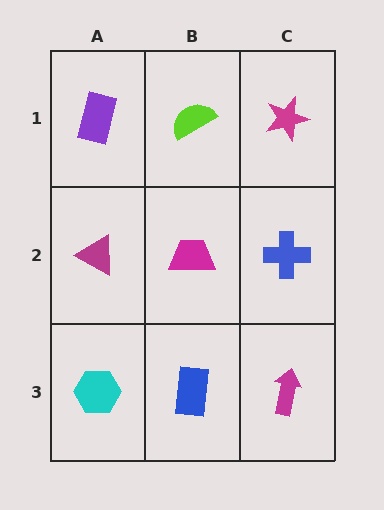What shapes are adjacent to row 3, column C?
A blue cross (row 2, column C), a blue rectangle (row 3, column B).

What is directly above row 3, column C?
A blue cross.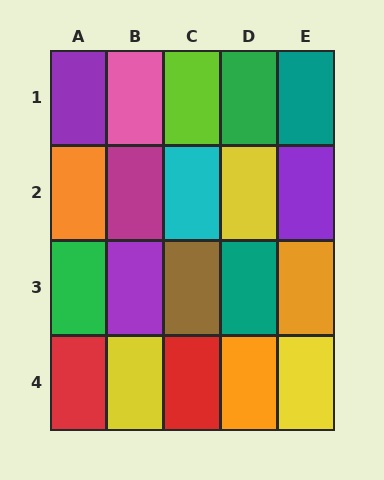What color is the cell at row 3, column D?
Teal.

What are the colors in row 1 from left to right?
Purple, pink, lime, green, teal.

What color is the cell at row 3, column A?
Green.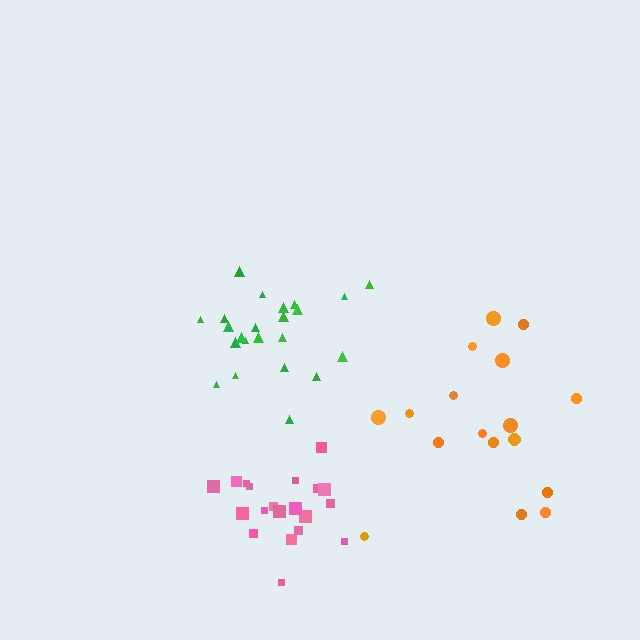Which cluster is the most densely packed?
Pink.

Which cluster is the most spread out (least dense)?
Orange.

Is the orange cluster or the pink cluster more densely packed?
Pink.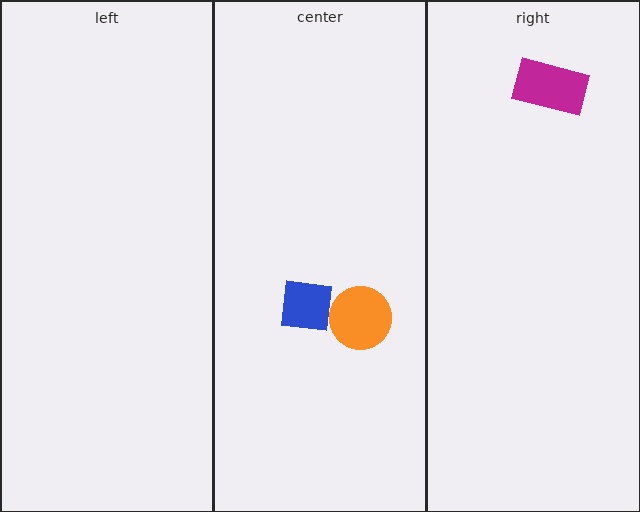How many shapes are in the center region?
2.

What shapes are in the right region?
The magenta rectangle.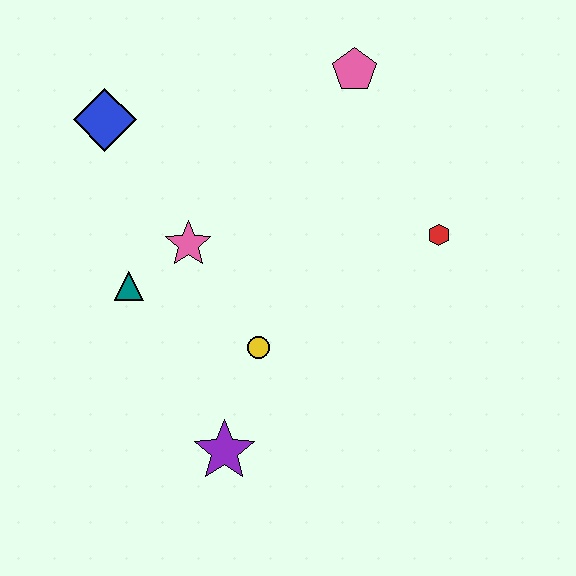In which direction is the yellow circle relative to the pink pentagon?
The yellow circle is below the pink pentagon.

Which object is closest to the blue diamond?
The pink star is closest to the blue diamond.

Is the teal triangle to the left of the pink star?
Yes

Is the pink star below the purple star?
No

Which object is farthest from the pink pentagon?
The purple star is farthest from the pink pentagon.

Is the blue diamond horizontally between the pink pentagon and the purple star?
No